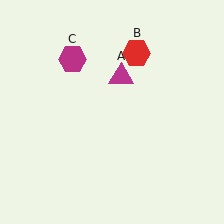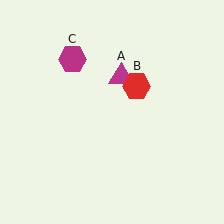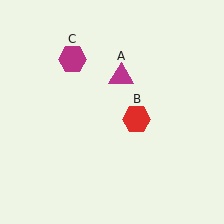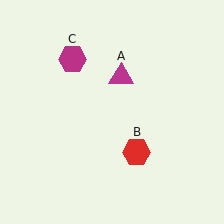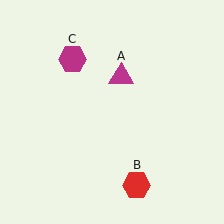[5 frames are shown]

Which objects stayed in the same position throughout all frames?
Magenta triangle (object A) and magenta hexagon (object C) remained stationary.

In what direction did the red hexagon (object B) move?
The red hexagon (object B) moved down.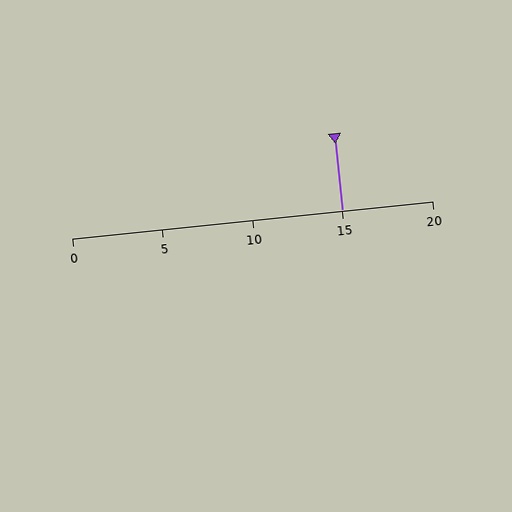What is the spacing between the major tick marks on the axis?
The major ticks are spaced 5 apart.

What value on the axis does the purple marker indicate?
The marker indicates approximately 15.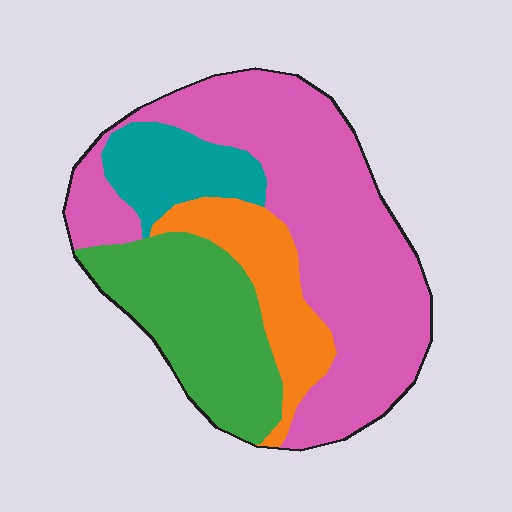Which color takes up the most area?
Pink, at roughly 50%.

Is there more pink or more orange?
Pink.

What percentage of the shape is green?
Green takes up about one quarter (1/4) of the shape.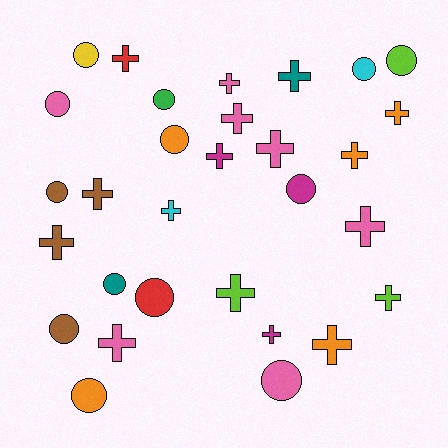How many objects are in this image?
There are 30 objects.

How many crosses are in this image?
There are 17 crosses.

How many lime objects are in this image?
There are 3 lime objects.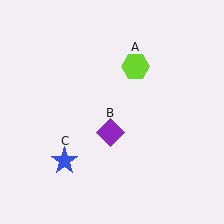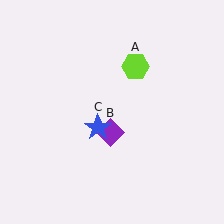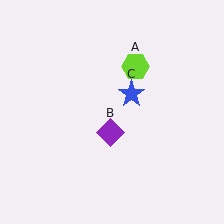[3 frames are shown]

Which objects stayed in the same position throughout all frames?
Lime hexagon (object A) and purple diamond (object B) remained stationary.